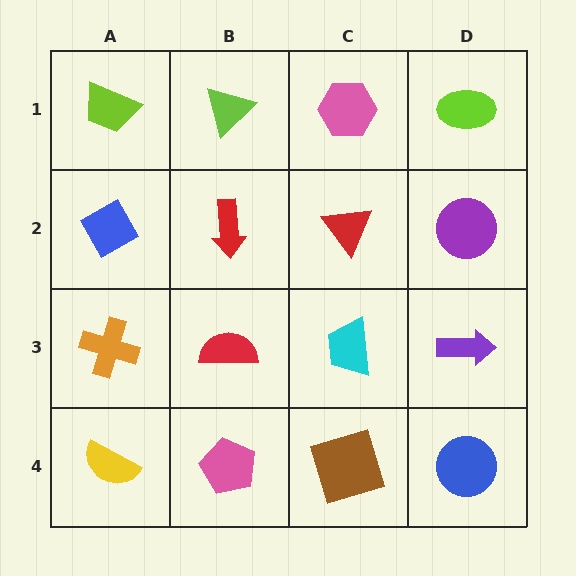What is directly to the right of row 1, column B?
A pink hexagon.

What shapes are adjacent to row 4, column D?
A purple arrow (row 3, column D), a brown square (row 4, column C).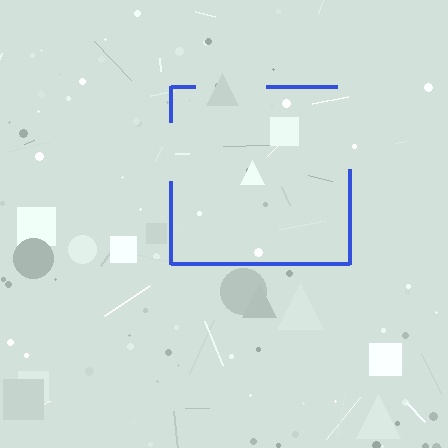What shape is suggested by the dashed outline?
The dashed outline suggests a square.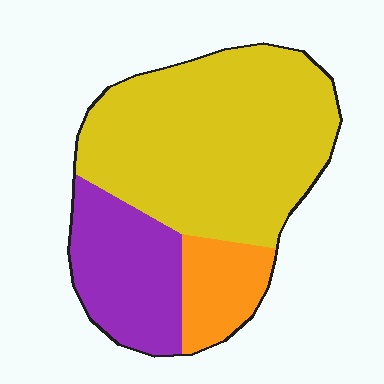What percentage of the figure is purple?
Purple takes up about one quarter (1/4) of the figure.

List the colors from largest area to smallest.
From largest to smallest: yellow, purple, orange.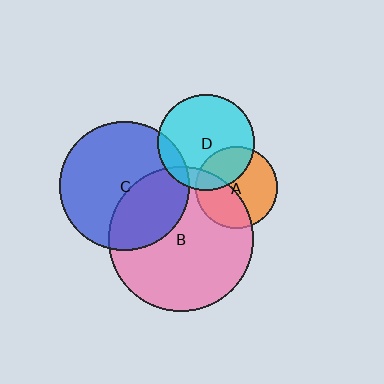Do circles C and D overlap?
Yes.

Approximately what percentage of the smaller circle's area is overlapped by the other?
Approximately 10%.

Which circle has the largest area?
Circle B (pink).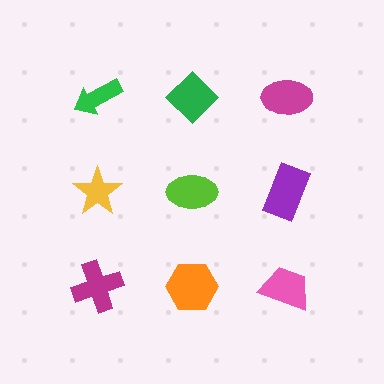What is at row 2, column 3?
A purple rectangle.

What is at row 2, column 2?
A lime ellipse.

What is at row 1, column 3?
A magenta ellipse.